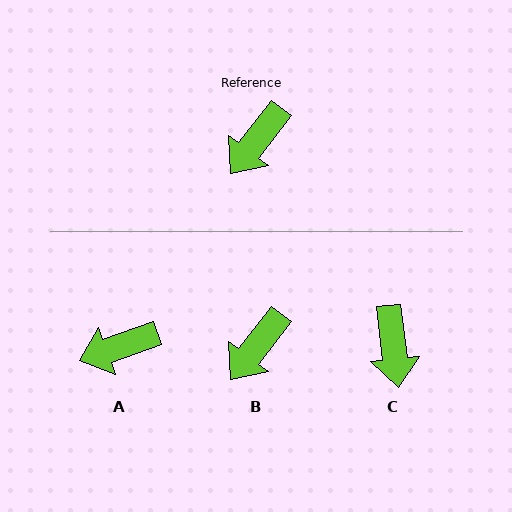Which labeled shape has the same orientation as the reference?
B.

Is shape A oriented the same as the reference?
No, it is off by about 33 degrees.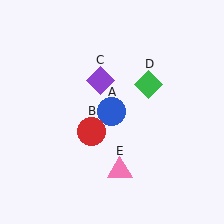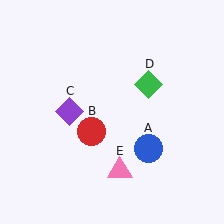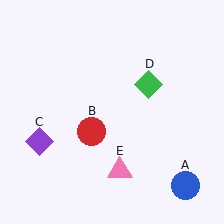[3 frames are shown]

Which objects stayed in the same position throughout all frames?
Red circle (object B) and green diamond (object D) and pink triangle (object E) remained stationary.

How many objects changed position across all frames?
2 objects changed position: blue circle (object A), purple diamond (object C).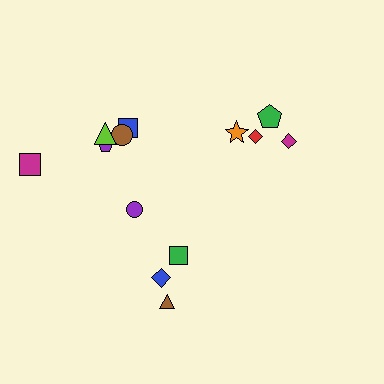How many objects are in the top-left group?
There are 6 objects.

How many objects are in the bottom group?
There are 3 objects.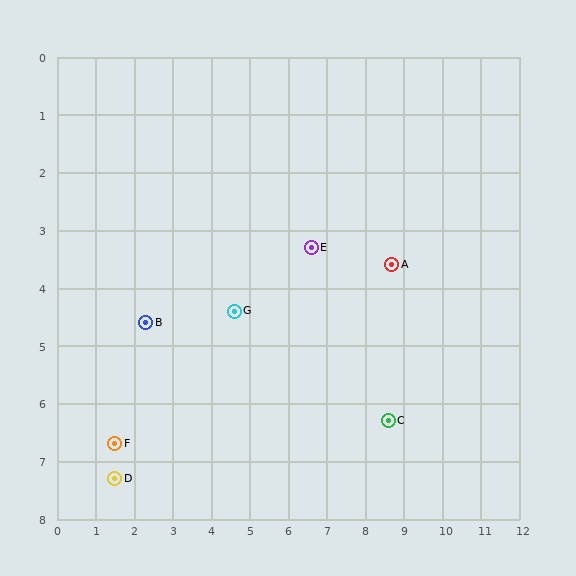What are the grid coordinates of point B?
Point B is at approximately (2.3, 4.6).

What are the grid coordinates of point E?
Point E is at approximately (6.6, 3.3).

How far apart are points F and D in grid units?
Points F and D are about 0.6 grid units apart.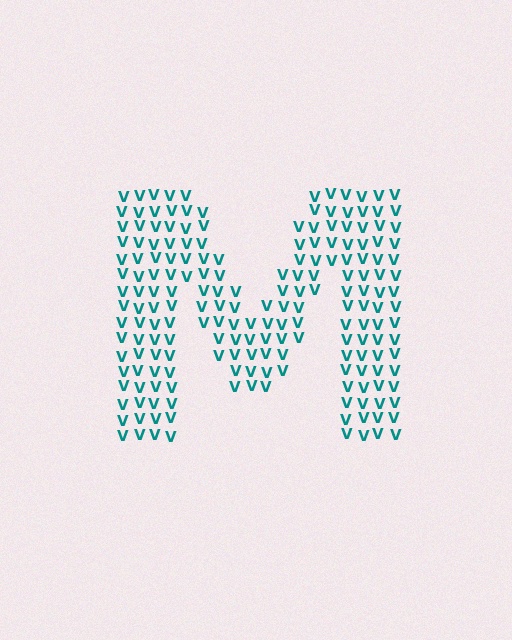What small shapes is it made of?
It is made of small letter V's.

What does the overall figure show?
The overall figure shows the letter M.